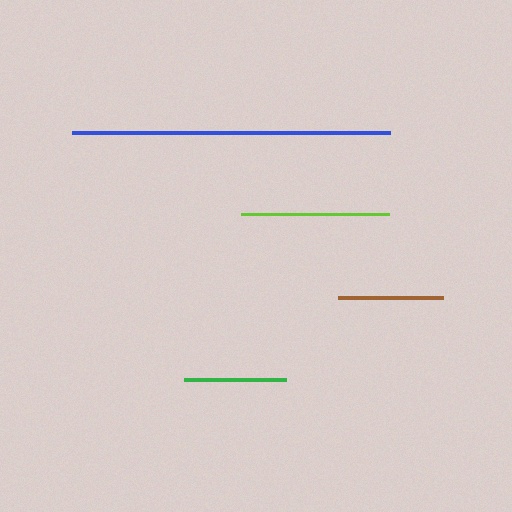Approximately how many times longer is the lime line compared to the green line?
The lime line is approximately 1.5 times the length of the green line.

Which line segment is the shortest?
The green line is the shortest at approximately 102 pixels.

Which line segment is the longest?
The blue line is the longest at approximately 318 pixels.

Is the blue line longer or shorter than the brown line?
The blue line is longer than the brown line.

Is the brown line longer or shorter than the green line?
The brown line is longer than the green line.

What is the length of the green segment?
The green segment is approximately 102 pixels long.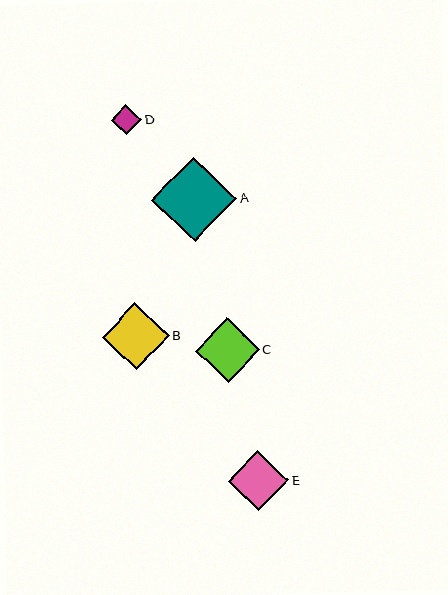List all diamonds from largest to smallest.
From largest to smallest: A, B, C, E, D.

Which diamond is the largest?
Diamond A is the largest with a size of approximately 85 pixels.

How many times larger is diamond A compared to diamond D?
Diamond A is approximately 2.8 times the size of diamond D.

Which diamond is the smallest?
Diamond D is the smallest with a size of approximately 30 pixels.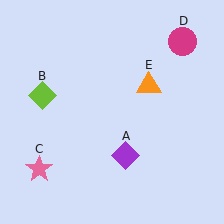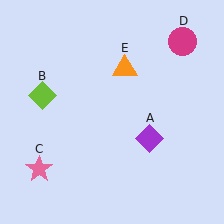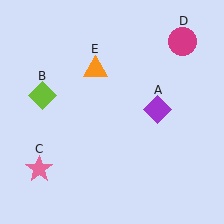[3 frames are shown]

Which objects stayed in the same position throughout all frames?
Lime diamond (object B) and pink star (object C) and magenta circle (object D) remained stationary.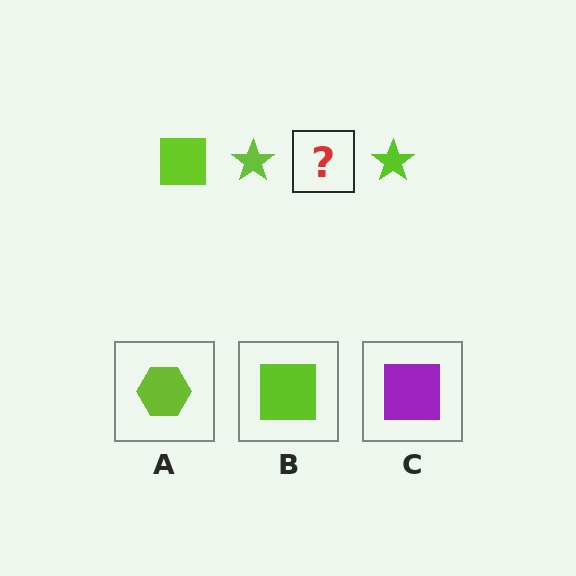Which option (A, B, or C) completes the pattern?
B.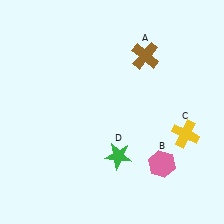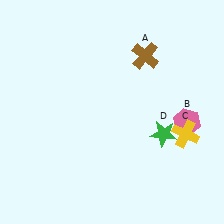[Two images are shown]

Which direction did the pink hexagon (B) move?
The pink hexagon (B) moved up.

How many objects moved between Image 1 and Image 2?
2 objects moved between the two images.